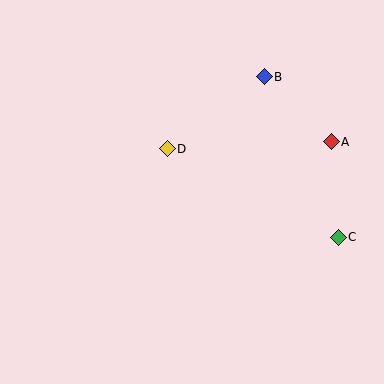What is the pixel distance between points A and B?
The distance between A and B is 93 pixels.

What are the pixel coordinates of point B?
Point B is at (264, 77).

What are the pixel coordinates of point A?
Point A is at (331, 142).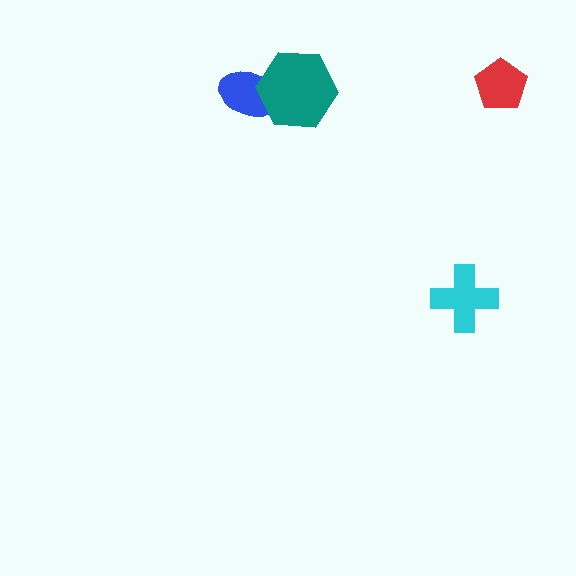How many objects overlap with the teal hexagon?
1 object overlaps with the teal hexagon.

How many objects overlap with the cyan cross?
0 objects overlap with the cyan cross.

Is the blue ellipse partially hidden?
Yes, it is partially covered by another shape.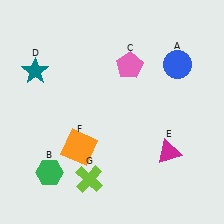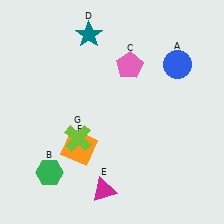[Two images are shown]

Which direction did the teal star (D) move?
The teal star (D) moved right.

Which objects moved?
The objects that moved are: the teal star (D), the magenta triangle (E), the lime cross (G).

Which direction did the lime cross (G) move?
The lime cross (G) moved up.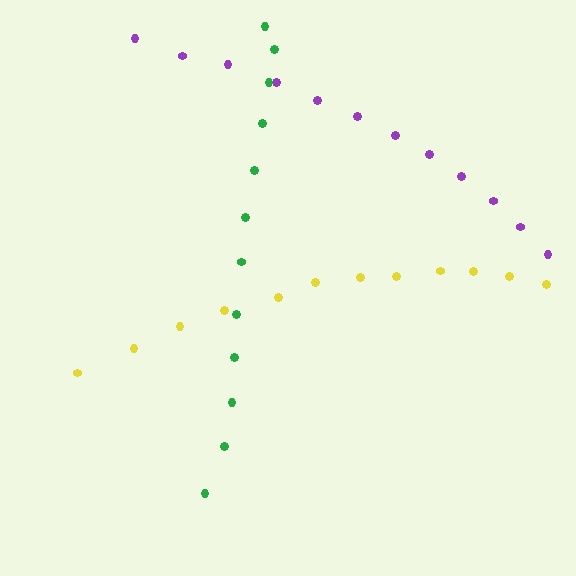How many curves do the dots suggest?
There are 3 distinct paths.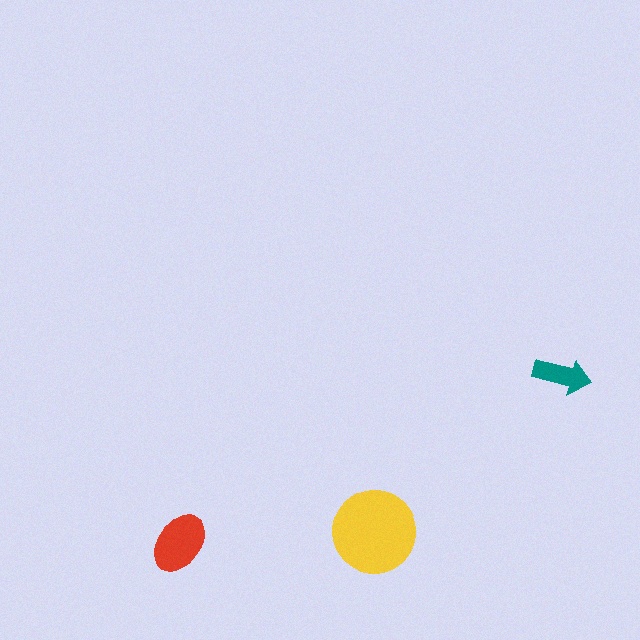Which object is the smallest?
The teal arrow.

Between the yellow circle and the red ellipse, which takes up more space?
The yellow circle.